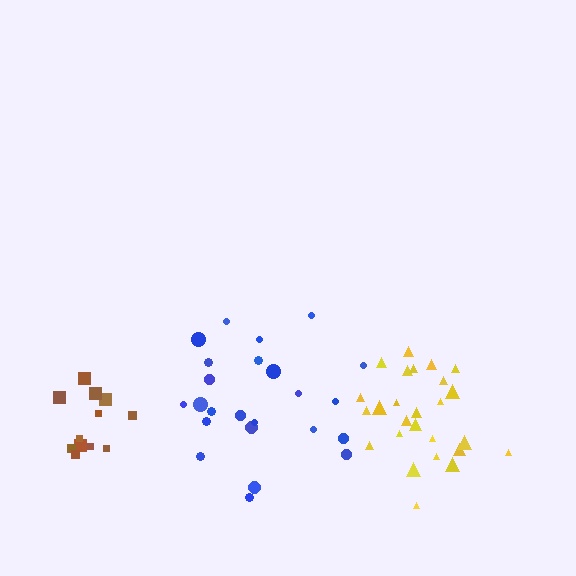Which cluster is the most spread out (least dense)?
Blue.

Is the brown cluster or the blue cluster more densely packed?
Brown.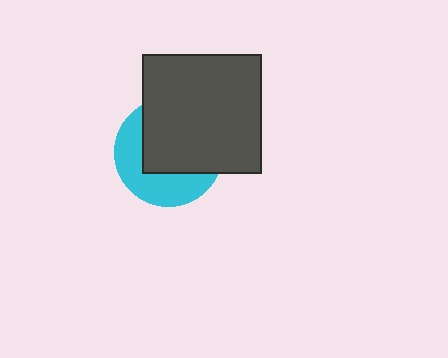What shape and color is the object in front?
The object in front is a dark gray square.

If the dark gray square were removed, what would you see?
You would see the complete cyan circle.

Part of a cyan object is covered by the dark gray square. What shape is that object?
It is a circle.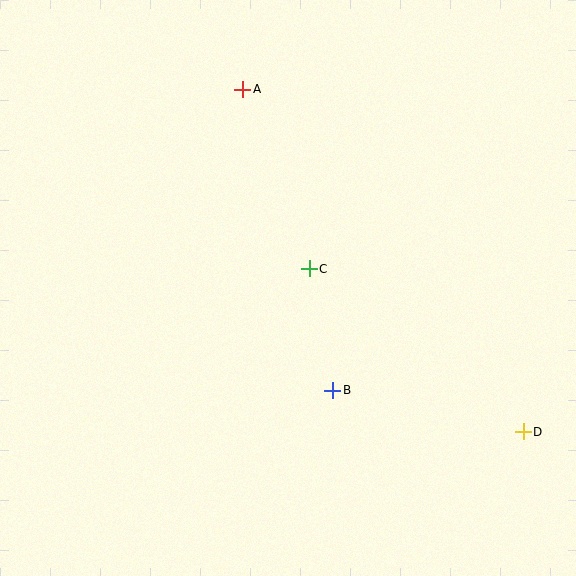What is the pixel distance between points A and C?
The distance between A and C is 191 pixels.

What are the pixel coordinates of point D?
Point D is at (523, 432).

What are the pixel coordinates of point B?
Point B is at (333, 390).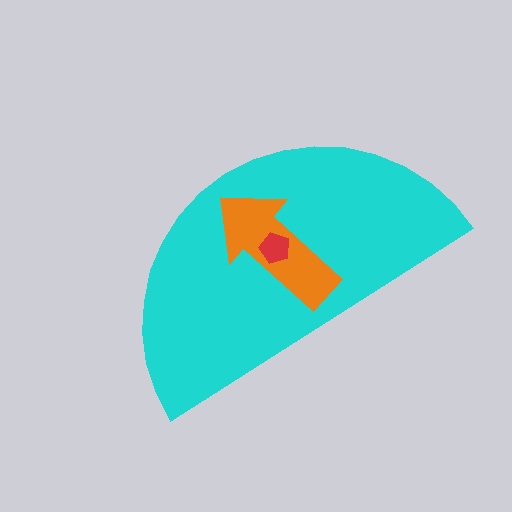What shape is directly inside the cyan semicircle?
The orange arrow.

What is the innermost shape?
The red pentagon.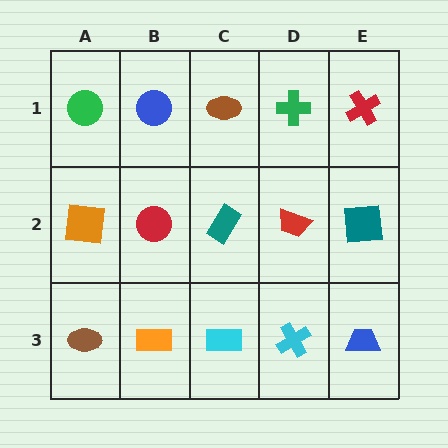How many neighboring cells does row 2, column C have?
4.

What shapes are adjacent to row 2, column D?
A green cross (row 1, column D), a cyan cross (row 3, column D), a teal rectangle (row 2, column C), a teal square (row 2, column E).